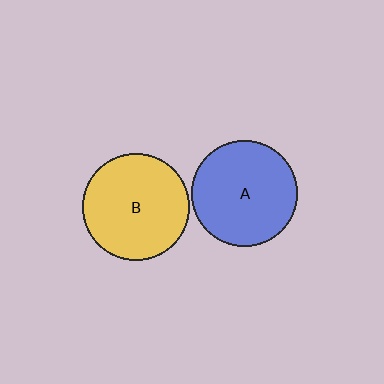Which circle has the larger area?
Circle B (yellow).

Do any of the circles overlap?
No, none of the circles overlap.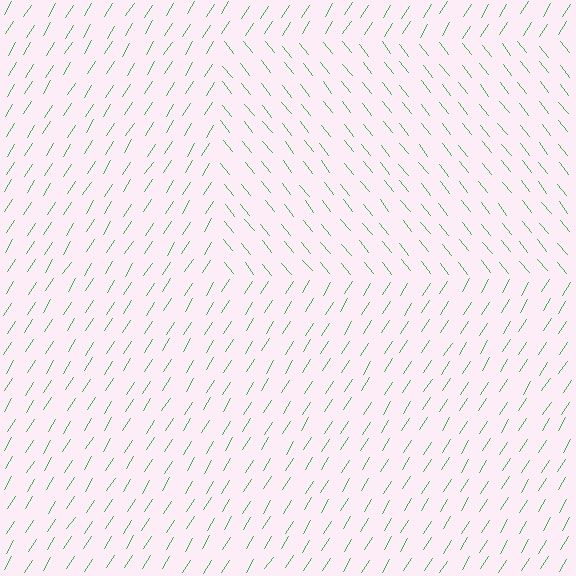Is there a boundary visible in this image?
Yes, there is a texture boundary formed by a change in line orientation.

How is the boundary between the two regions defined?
The boundary is defined purely by a change in line orientation (approximately 70 degrees difference). All lines are the same color and thickness.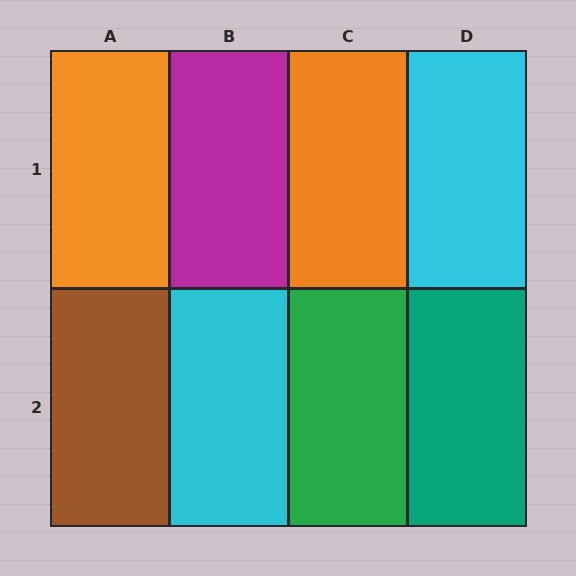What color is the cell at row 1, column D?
Cyan.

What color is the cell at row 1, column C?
Orange.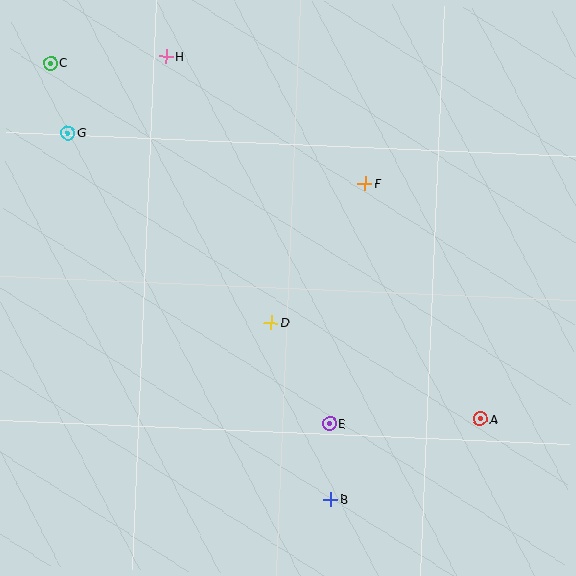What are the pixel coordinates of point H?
Point H is at (166, 56).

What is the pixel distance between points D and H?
The distance between D and H is 287 pixels.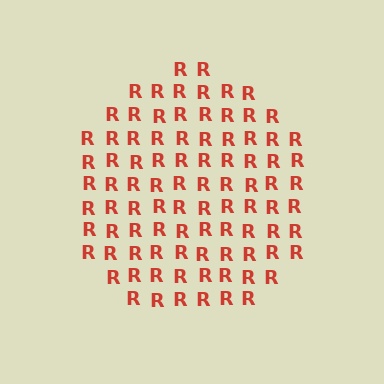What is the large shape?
The large shape is a circle.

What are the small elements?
The small elements are letter R's.